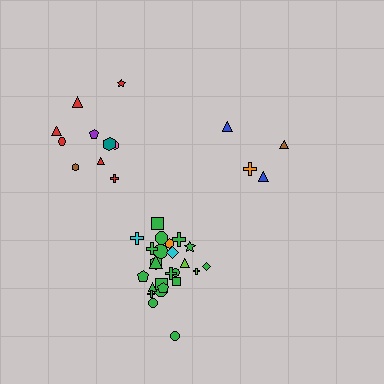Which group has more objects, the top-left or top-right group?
The top-left group.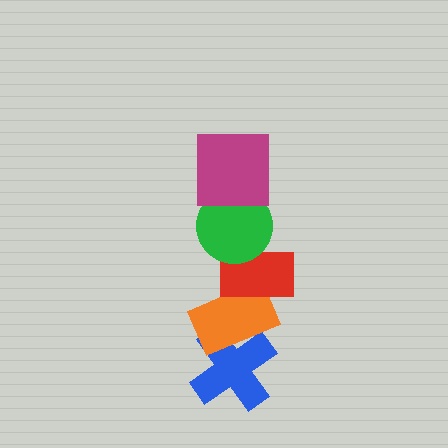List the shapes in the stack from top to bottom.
From top to bottom: the magenta square, the green circle, the red rectangle, the orange rectangle, the blue cross.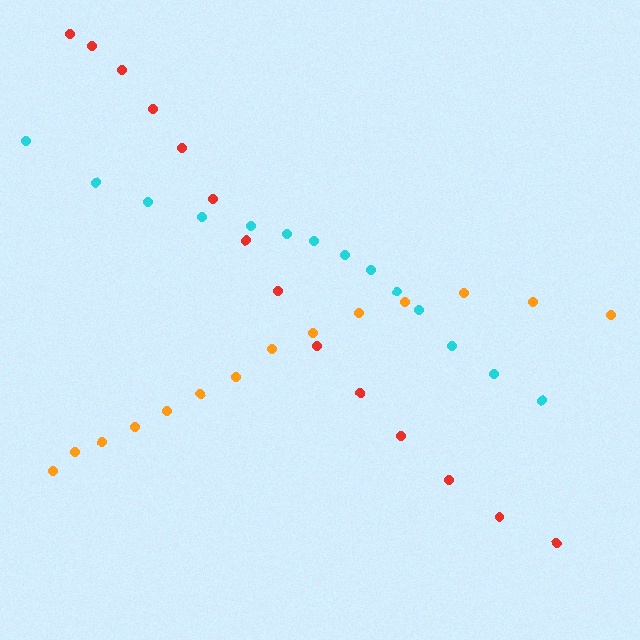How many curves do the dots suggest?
There are 3 distinct paths.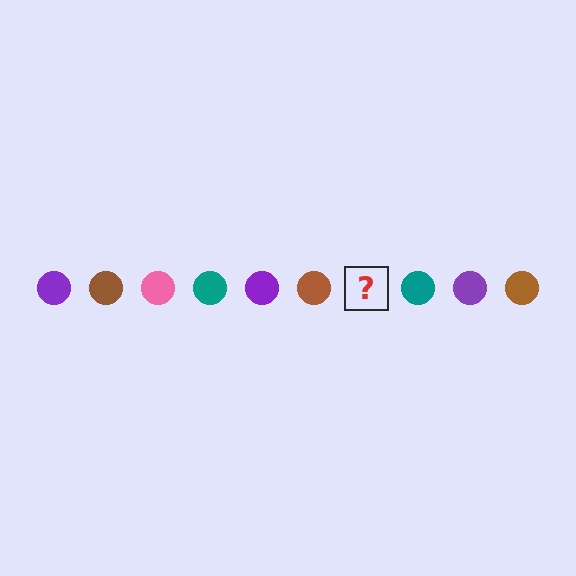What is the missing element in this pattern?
The missing element is a pink circle.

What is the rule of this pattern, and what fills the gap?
The rule is that the pattern cycles through purple, brown, pink, teal circles. The gap should be filled with a pink circle.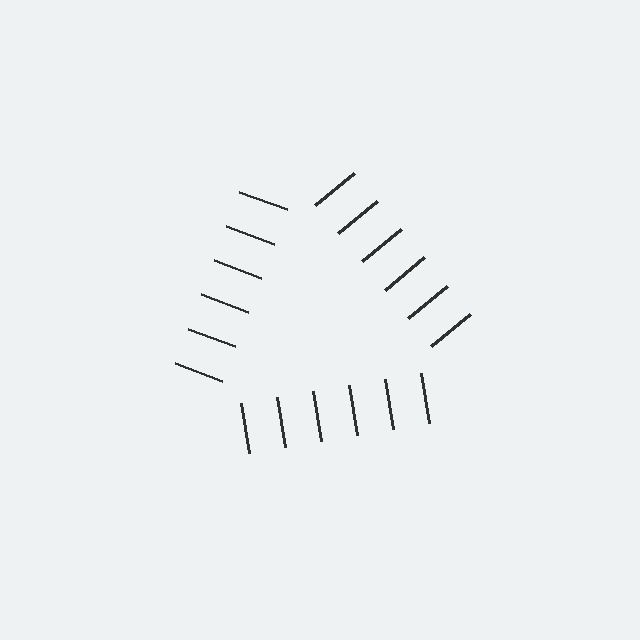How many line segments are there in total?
18 — 6 along each of the 3 edges.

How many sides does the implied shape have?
3 sides — the line-ends trace a triangle.